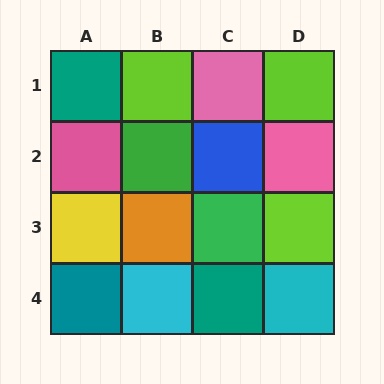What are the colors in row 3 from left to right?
Yellow, orange, green, lime.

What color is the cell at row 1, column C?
Pink.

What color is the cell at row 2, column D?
Pink.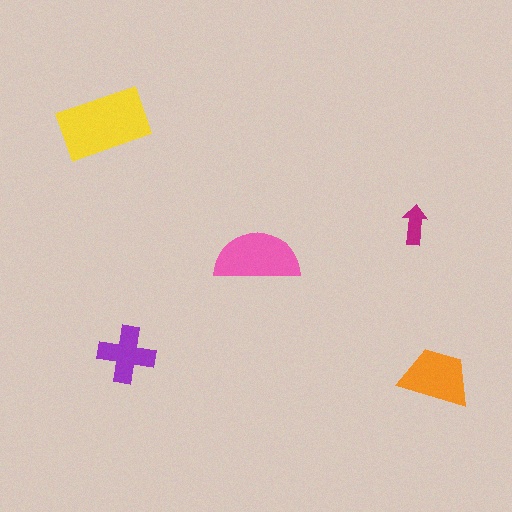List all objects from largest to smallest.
The yellow rectangle, the pink semicircle, the orange trapezoid, the purple cross, the magenta arrow.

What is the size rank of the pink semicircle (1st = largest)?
2nd.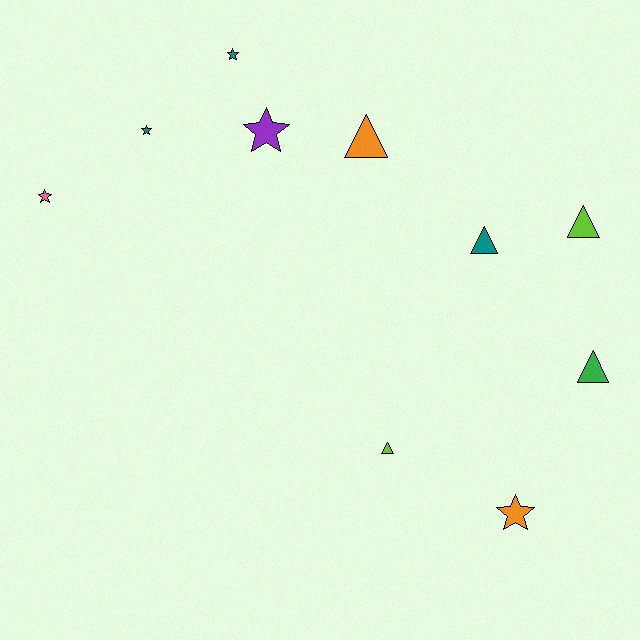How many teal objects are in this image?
There are 3 teal objects.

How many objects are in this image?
There are 10 objects.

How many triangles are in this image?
There are 5 triangles.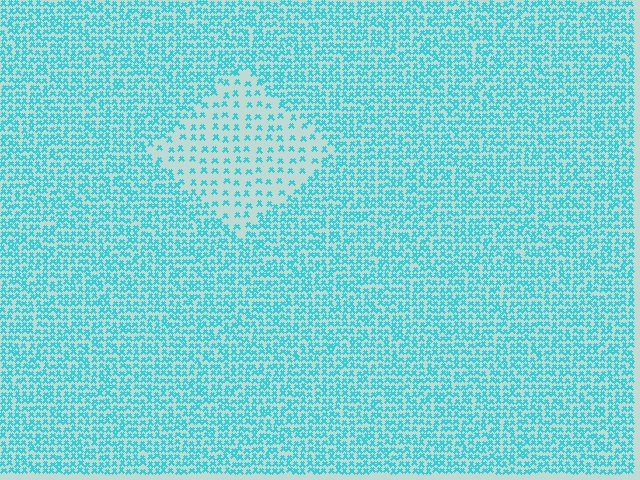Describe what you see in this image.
The image contains small cyan elements arranged at two different densities. A diamond-shaped region is visible where the elements are less densely packed than the surrounding area.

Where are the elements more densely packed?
The elements are more densely packed outside the diamond boundary.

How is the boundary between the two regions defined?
The boundary is defined by a change in element density (approximately 2.5x ratio). All elements are the same color, size, and shape.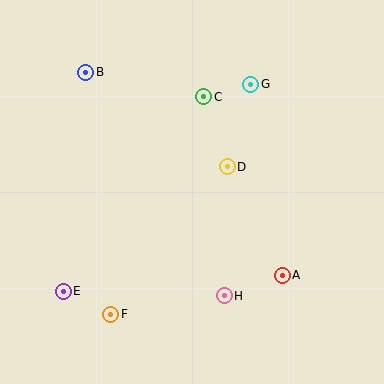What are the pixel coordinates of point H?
Point H is at (224, 296).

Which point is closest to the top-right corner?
Point G is closest to the top-right corner.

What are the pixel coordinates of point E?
Point E is at (63, 291).